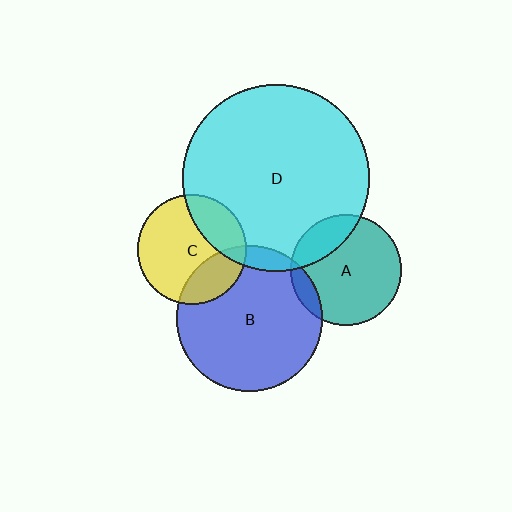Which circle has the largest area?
Circle D (cyan).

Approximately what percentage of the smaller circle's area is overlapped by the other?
Approximately 10%.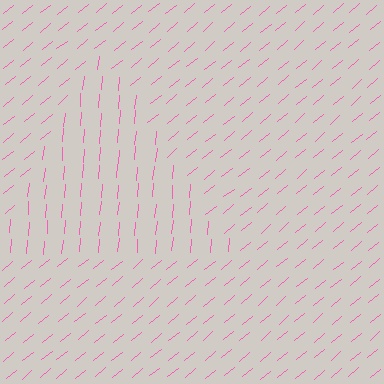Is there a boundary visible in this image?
Yes, there is a texture boundary formed by a change in line orientation.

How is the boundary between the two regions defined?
The boundary is defined purely by a change in line orientation (approximately 45 degrees difference). All lines are the same color and thickness.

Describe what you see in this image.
The image is filled with small pink line segments. A triangle region in the image has lines oriented differently from the surrounding lines, creating a visible texture boundary.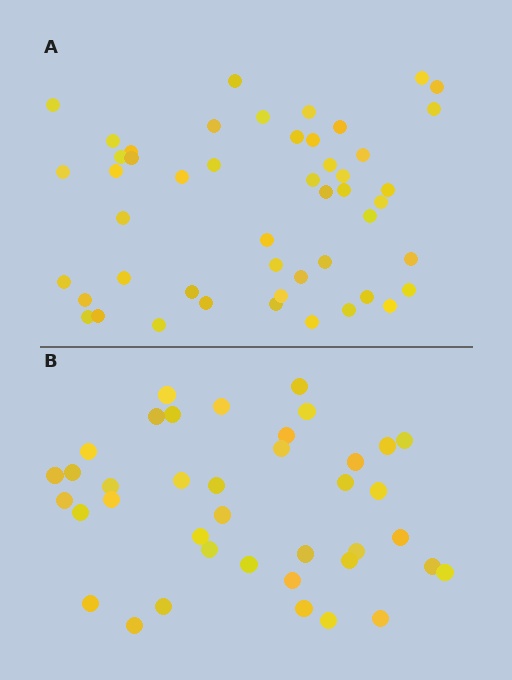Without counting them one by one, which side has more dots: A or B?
Region A (the top region) has more dots.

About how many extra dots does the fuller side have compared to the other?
Region A has roughly 10 or so more dots than region B.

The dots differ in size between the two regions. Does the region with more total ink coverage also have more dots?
No. Region B has more total ink coverage because its dots are larger, but region A actually contains more individual dots. Total area can be misleading — the number of items is what matters here.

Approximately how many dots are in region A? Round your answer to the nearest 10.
About 50 dots. (The exact count is 49, which rounds to 50.)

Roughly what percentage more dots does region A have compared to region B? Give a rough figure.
About 25% more.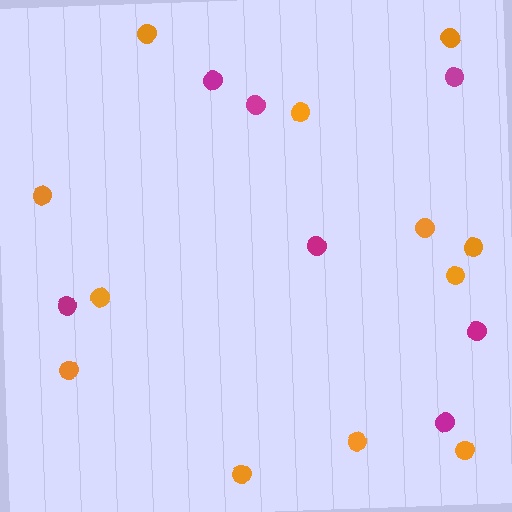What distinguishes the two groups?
There are 2 groups: one group of magenta circles (7) and one group of orange circles (12).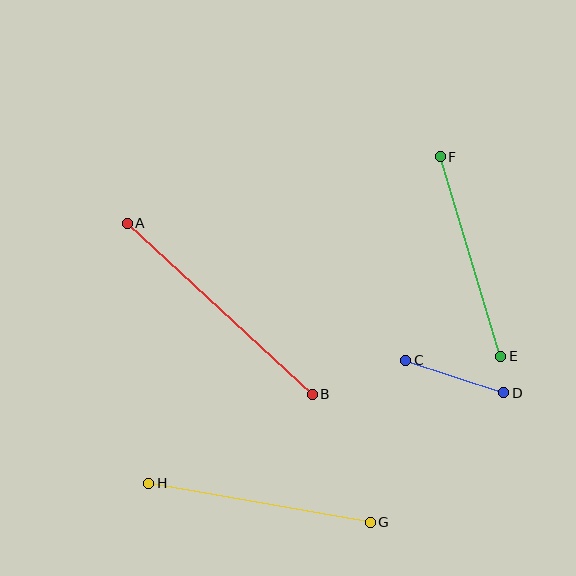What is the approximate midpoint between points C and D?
The midpoint is at approximately (455, 376) pixels.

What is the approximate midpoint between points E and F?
The midpoint is at approximately (471, 256) pixels.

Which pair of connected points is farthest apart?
Points A and B are farthest apart.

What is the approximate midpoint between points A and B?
The midpoint is at approximately (220, 309) pixels.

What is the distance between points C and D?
The distance is approximately 103 pixels.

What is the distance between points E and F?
The distance is approximately 208 pixels.